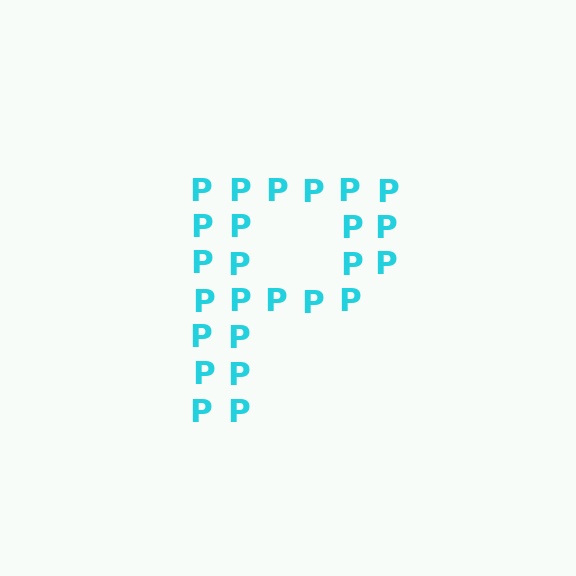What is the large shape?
The large shape is the letter P.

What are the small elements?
The small elements are letter P's.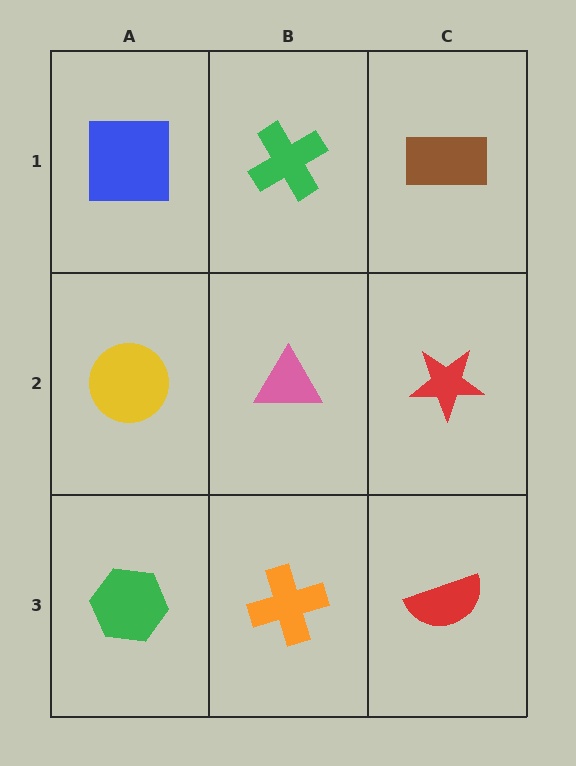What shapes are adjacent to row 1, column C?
A red star (row 2, column C), a green cross (row 1, column B).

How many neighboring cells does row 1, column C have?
2.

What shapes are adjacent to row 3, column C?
A red star (row 2, column C), an orange cross (row 3, column B).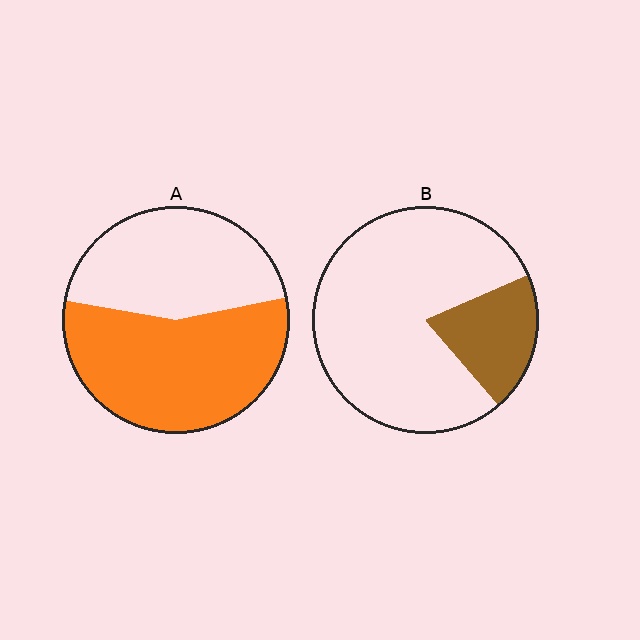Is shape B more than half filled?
No.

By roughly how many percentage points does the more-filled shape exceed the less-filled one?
By roughly 35 percentage points (A over B).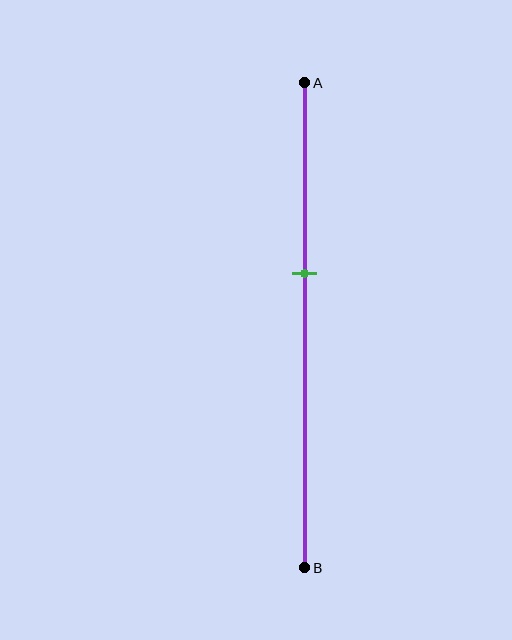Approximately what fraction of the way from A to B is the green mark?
The green mark is approximately 40% of the way from A to B.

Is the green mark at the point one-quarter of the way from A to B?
No, the mark is at about 40% from A, not at the 25% one-quarter point.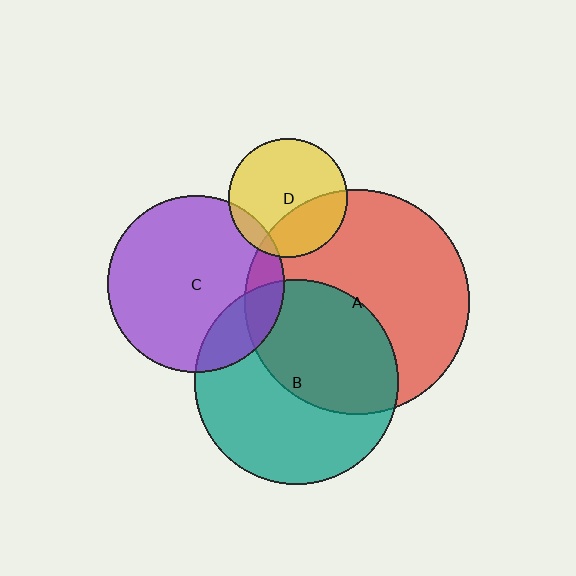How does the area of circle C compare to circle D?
Approximately 2.2 times.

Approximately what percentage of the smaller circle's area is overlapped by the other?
Approximately 10%.